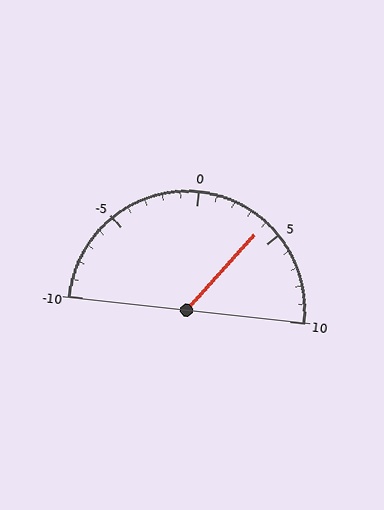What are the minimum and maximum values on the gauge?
The gauge ranges from -10 to 10.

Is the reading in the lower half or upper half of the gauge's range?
The reading is in the upper half of the range (-10 to 10).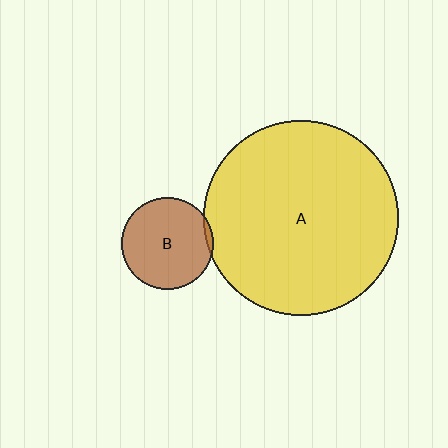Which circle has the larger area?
Circle A (yellow).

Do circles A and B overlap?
Yes.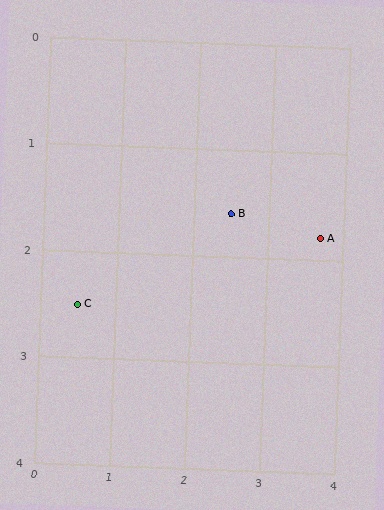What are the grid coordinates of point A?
Point A is at approximately (3.7, 1.8).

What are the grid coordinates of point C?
Point C is at approximately (0.5, 2.5).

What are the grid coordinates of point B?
Point B is at approximately (2.5, 1.6).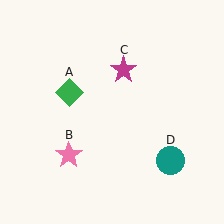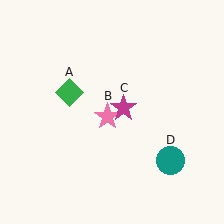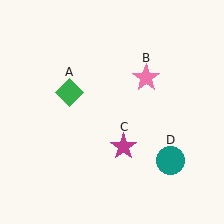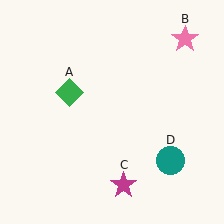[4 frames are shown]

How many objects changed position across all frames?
2 objects changed position: pink star (object B), magenta star (object C).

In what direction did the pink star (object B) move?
The pink star (object B) moved up and to the right.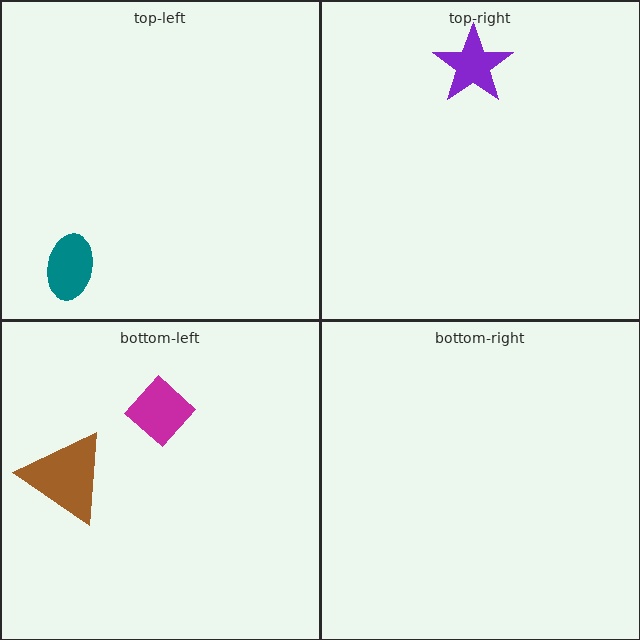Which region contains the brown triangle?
The bottom-left region.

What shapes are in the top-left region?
The teal ellipse.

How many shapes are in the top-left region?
1.